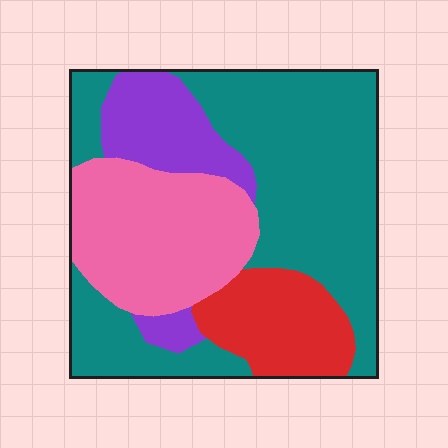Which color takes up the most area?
Teal, at roughly 50%.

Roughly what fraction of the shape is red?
Red takes up less than a sixth of the shape.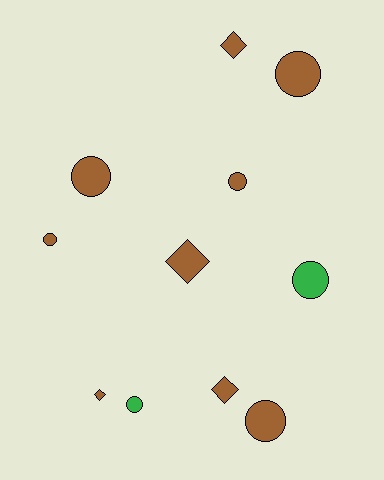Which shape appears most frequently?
Circle, with 7 objects.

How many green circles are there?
There are 2 green circles.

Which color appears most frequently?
Brown, with 9 objects.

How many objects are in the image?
There are 11 objects.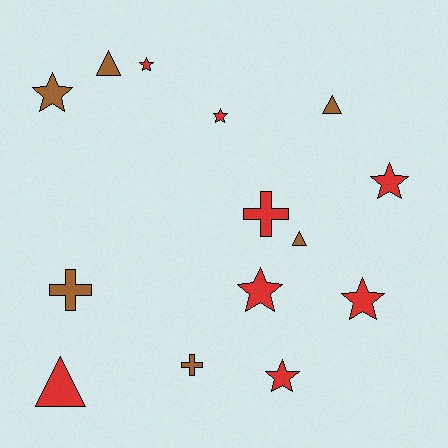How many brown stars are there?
There is 1 brown star.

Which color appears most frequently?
Red, with 8 objects.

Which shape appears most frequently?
Star, with 7 objects.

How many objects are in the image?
There are 14 objects.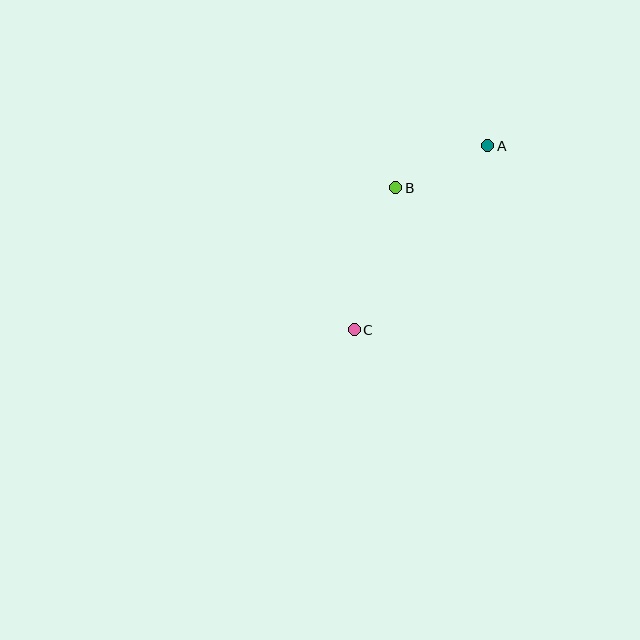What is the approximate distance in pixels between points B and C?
The distance between B and C is approximately 148 pixels.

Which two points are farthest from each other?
Points A and C are farthest from each other.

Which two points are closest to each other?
Points A and B are closest to each other.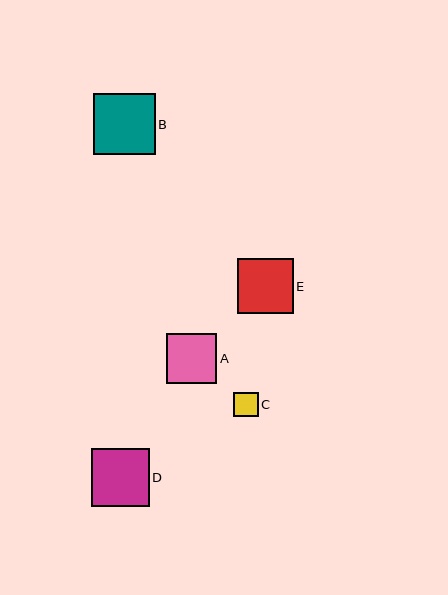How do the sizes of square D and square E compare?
Square D and square E are approximately the same size.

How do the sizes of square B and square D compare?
Square B and square D are approximately the same size.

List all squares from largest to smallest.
From largest to smallest: B, D, E, A, C.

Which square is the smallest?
Square C is the smallest with a size of approximately 24 pixels.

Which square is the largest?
Square B is the largest with a size of approximately 62 pixels.